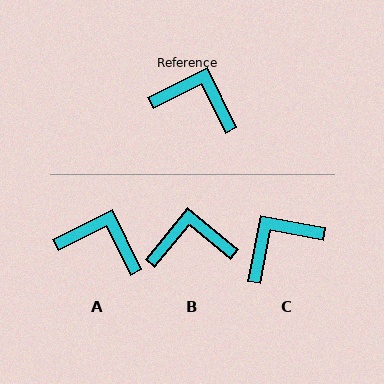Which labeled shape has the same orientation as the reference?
A.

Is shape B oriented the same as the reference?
No, it is off by about 25 degrees.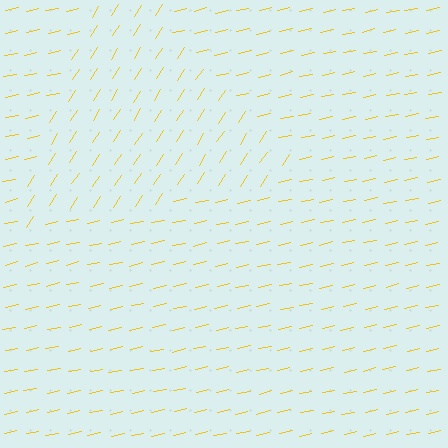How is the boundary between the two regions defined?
The boundary is defined purely by a change in line orientation (approximately 45 degrees difference). All lines are the same color and thickness.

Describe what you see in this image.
The image is filled with small yellow line segments. A triangle region in the image has lines oriented differently from the surrounding lines, creating a visible texture boundary.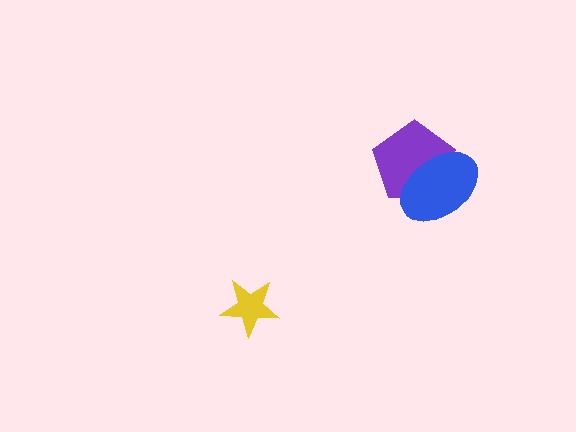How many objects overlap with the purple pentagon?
1 object overlaps with the purple pentagon.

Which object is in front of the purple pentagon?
The blue ellipse is in front of the purple pentagon.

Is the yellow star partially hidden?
No, no other shape covers it.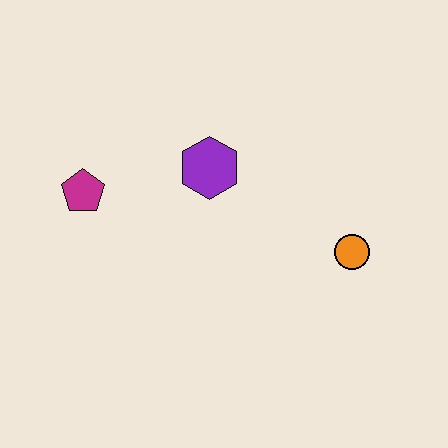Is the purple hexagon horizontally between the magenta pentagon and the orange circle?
Yes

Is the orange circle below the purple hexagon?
Yes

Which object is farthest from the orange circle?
The magenta pentagon is farthest from the orange circle.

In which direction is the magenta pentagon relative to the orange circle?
The magenta pentagon is to the left of the orange circle.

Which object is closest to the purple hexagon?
The magenta pentagon is closest to the purple hexagon.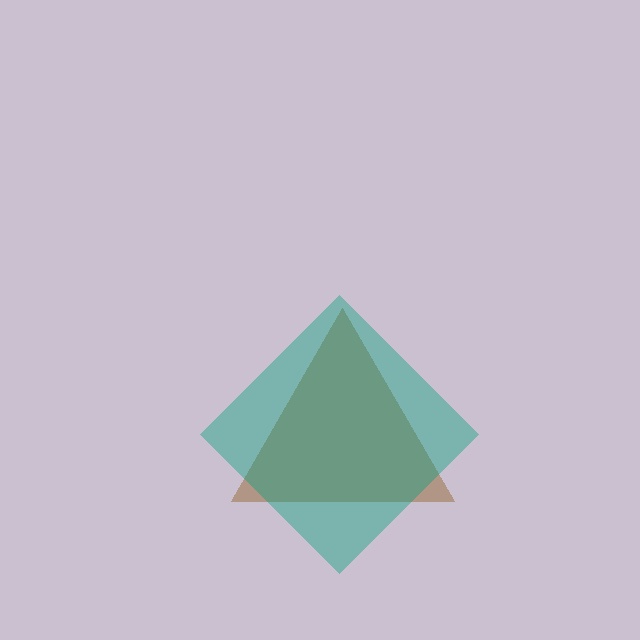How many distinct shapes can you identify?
There are 2 distinct shapes: a brown triangle, a teal diamond.